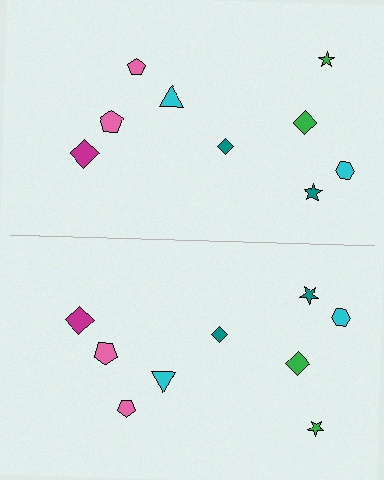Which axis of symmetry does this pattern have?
The pattern has a horizontal axis of symmetry running through the center of the image.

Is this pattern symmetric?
Yes, this pattern has bilateral (reflection) symmetry.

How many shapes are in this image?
There are 18 shapes in this image.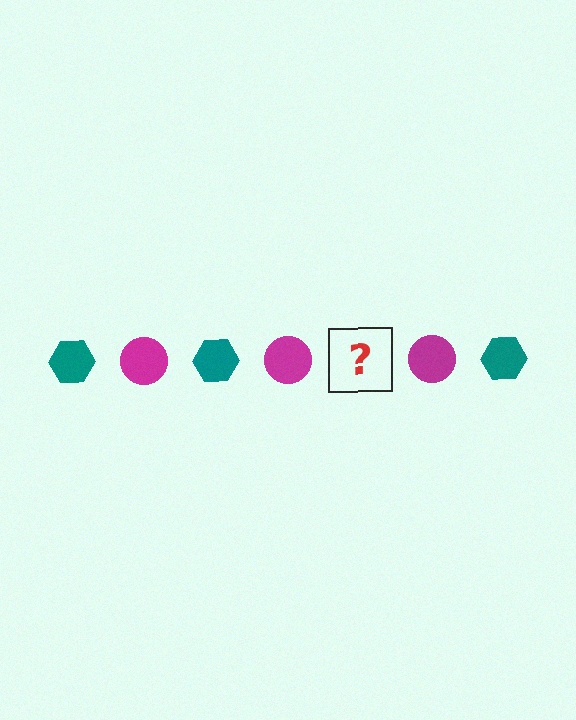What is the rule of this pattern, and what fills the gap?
The rule is that the pattern alternates between teal hexagon and magenta circle. The gap should be filled with a teal hexagon.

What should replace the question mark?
The question mark should be replaced with a teal hexagon.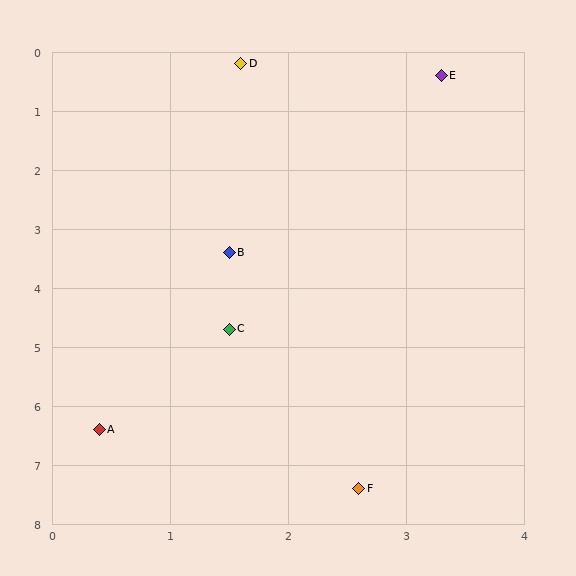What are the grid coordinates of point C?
Point C is at approximately (1.5, 4.7).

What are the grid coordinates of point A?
Point A is at approximately (0.4, 6.4).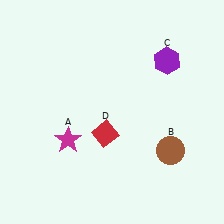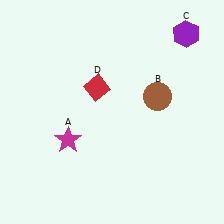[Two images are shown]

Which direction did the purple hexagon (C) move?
The purple hexagon (C) moved up.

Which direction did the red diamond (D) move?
The red diamond (D) moved up.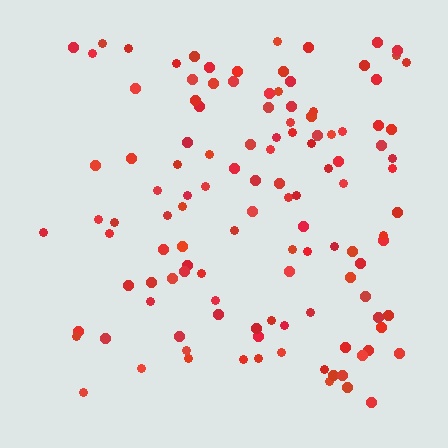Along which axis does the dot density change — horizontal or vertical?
Horizontal.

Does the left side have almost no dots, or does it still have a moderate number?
Still a moderate number, just noticeably fewer than the right.